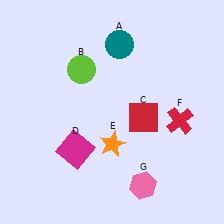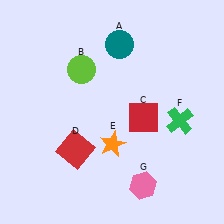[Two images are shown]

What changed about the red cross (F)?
In Image 1, F is red. In Image 2, it changed to green.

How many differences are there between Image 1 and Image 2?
There are 2 differences between the two images.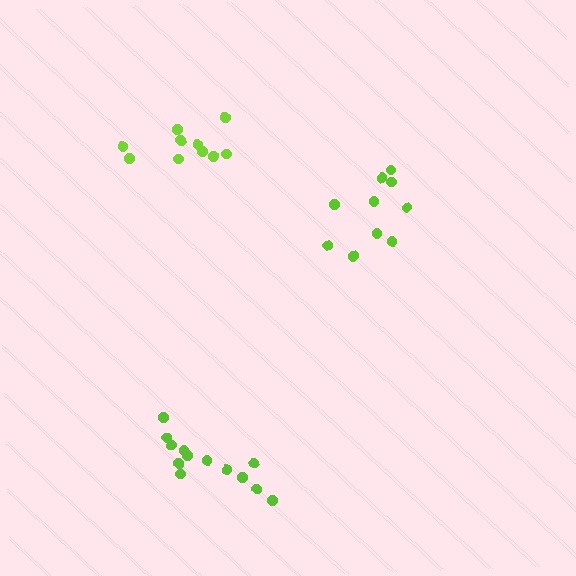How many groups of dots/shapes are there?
There are 3 groups.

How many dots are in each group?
Group 1: 13 dots, Group 2: 11 dots, Group 3: 10 dots (34 total).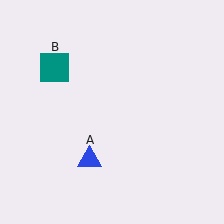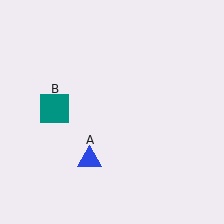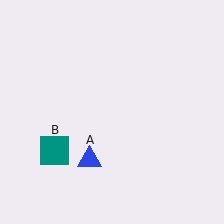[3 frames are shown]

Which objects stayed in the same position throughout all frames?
Blue triangle (object A) remained stationary.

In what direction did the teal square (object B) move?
The teal square (object B) moved down.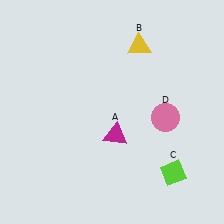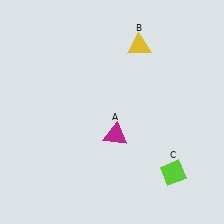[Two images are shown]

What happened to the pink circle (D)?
The pink circle (D) was removed in Image 2. It was in the bottom-right area of Image 1.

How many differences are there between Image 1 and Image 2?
There is 1 difference between the two images.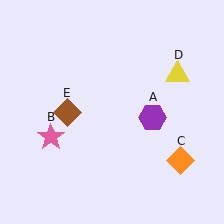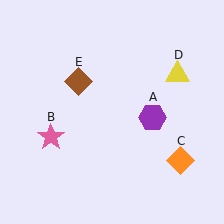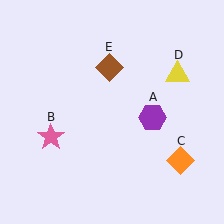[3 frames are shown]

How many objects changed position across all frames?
1 object changed position: brown diamond (object E).